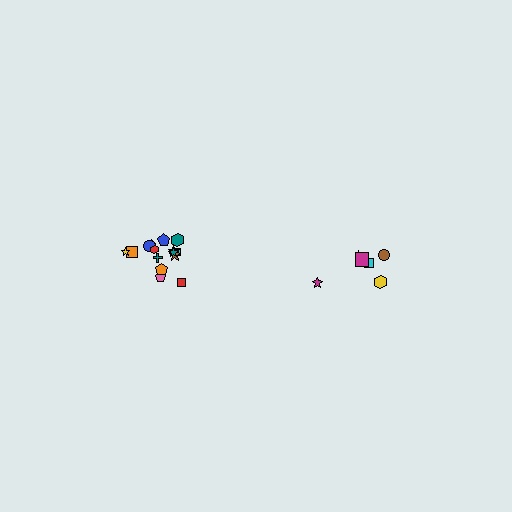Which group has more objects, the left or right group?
The left group.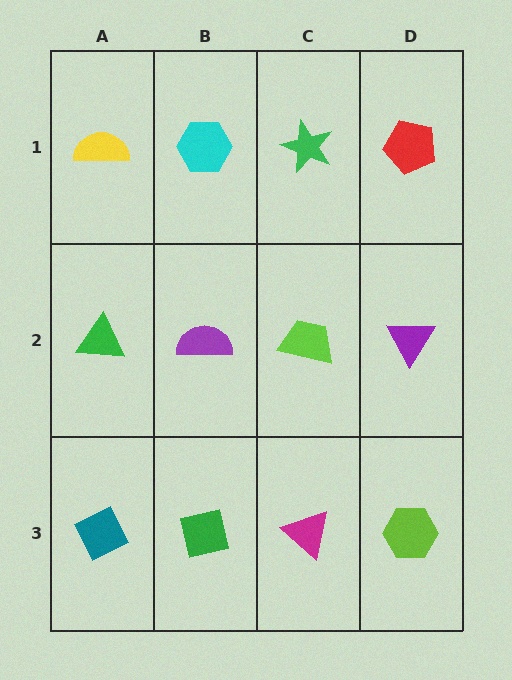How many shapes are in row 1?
4 shapes.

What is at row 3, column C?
A magenta triangle.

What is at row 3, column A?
A teal diamond.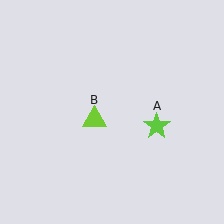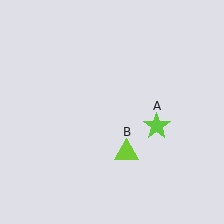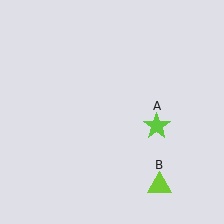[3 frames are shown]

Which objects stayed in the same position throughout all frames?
Lime star (object A) remained stationary.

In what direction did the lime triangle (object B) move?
The lime triangle (object B) moved down and to the right.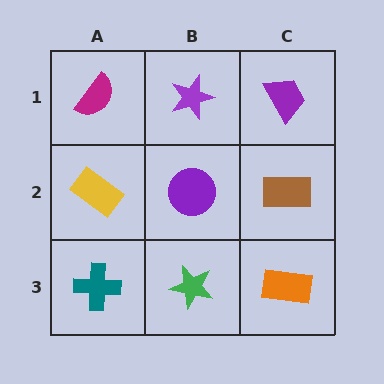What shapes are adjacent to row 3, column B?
A purple circle (row 2, column B), a teal cross (row 3, column A), an orange rectangle (row 3, column C).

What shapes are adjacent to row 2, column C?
A purple trapezoid (row 1, column C), an orange rectangle (row 3, column C), a purple circle (row 2, column B).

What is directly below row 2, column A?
A teal cross.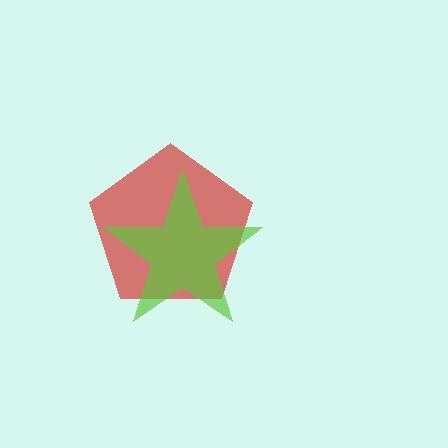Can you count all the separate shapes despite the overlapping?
Yes, there are 2 separate shapes.